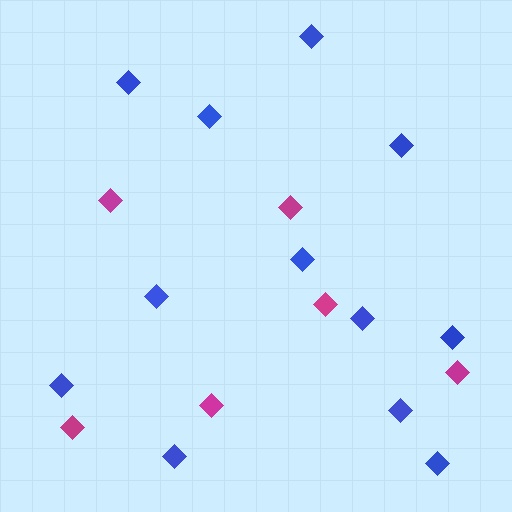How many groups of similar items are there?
There are 2 groups: one group of blue diamonds (12) and one group of magenta diamonds (6).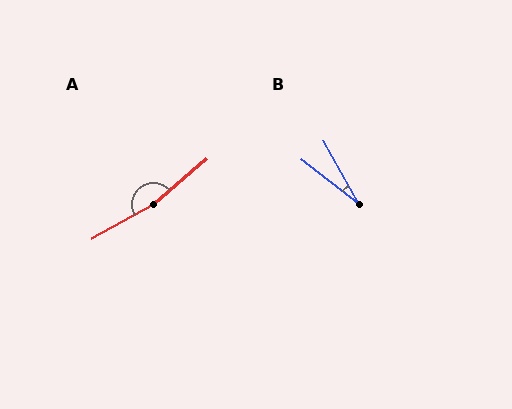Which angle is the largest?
A, at approximately 168 degrees.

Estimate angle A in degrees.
Approximately 168 degrees.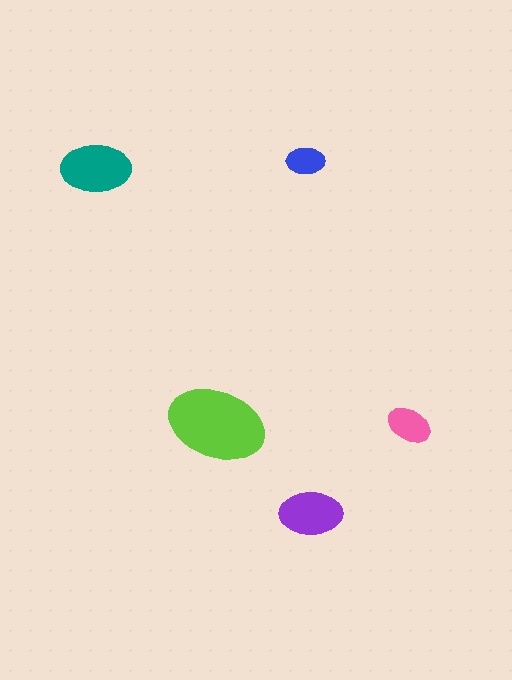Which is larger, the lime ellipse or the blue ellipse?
The lime one.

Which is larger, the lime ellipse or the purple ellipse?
The lime one.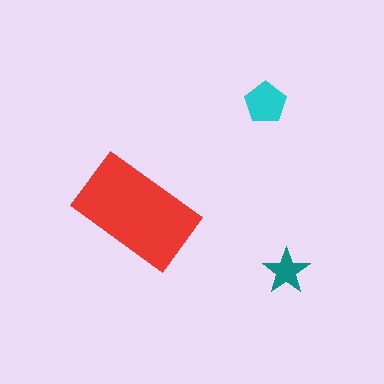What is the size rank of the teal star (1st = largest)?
3rd.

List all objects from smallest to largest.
The teal star, the cyan pentagon, the red rectangle.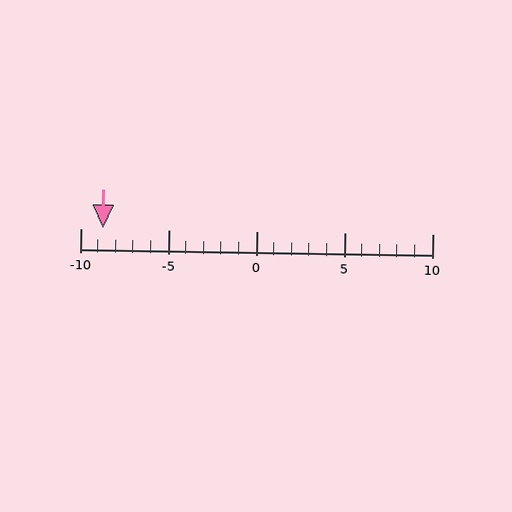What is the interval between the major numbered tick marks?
The major tick marks are spaced 5 units apart.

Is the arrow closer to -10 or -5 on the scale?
The arrow is closer to -10.